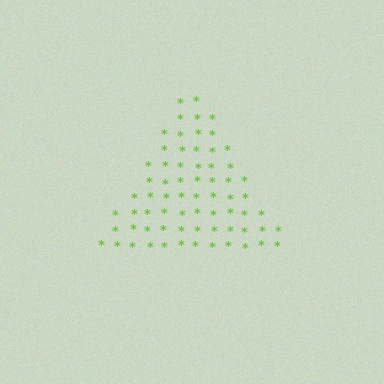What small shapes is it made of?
It is made of small asterisks.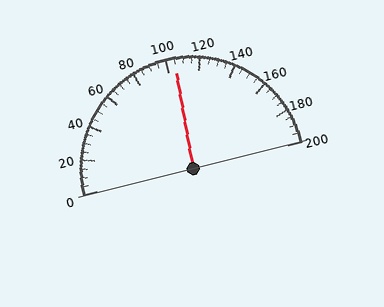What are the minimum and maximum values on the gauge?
The gauge ranges from 0 to 200.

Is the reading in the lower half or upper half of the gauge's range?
The reading is in the upper half of the range (0 to 200).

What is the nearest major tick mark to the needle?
The nearest major tick mark is 100.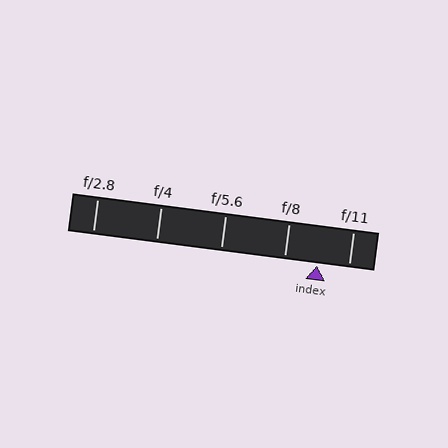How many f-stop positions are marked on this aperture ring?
There are 5 f-stop positions marked.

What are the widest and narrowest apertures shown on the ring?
The widest aperture shown is f/2.8 and the narrowest is f/11.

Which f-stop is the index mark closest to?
The index mark is closest to f/11.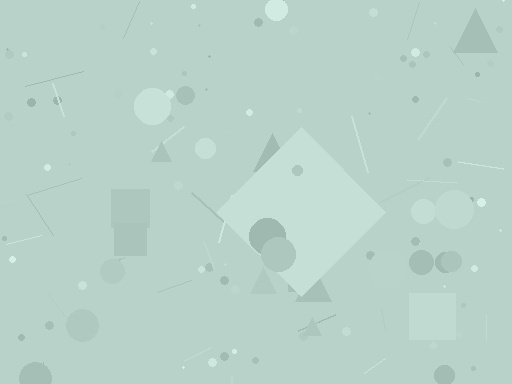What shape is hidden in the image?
A diamond is hidden in the image.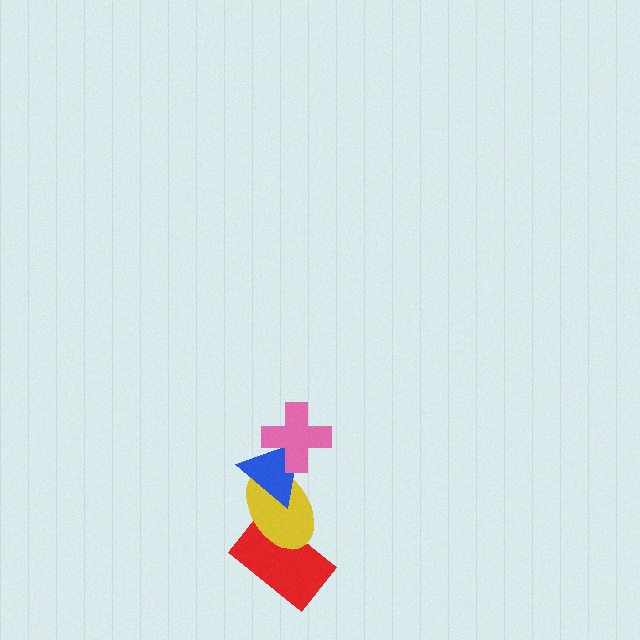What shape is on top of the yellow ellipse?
The blue triangle is on top of the yellow ellipse.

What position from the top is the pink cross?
The pink cross is 1st from the top.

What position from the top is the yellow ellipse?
The yellow ellipse is 3rd from the top.